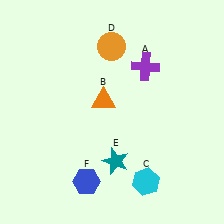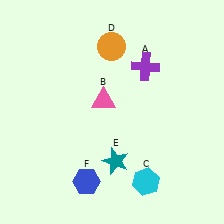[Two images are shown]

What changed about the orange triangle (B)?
In Image 1, B is orange. In Image 2, it changed to pink.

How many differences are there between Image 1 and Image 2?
There is 1 difference between the two images.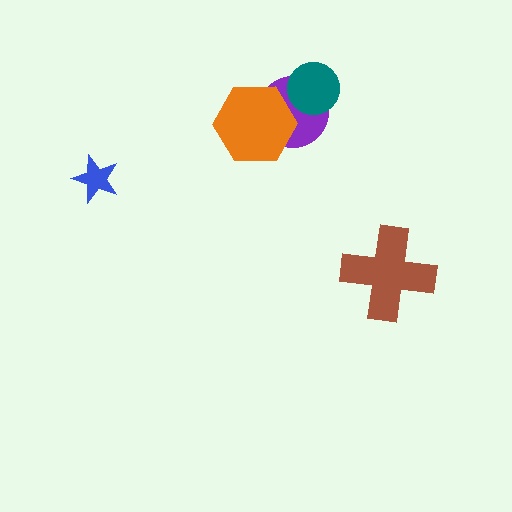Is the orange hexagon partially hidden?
No, no other shape covers it.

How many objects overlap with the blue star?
0 objects overlap with the blue star.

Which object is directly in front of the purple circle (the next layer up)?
The orange hexagon is directly in front of the purple circle.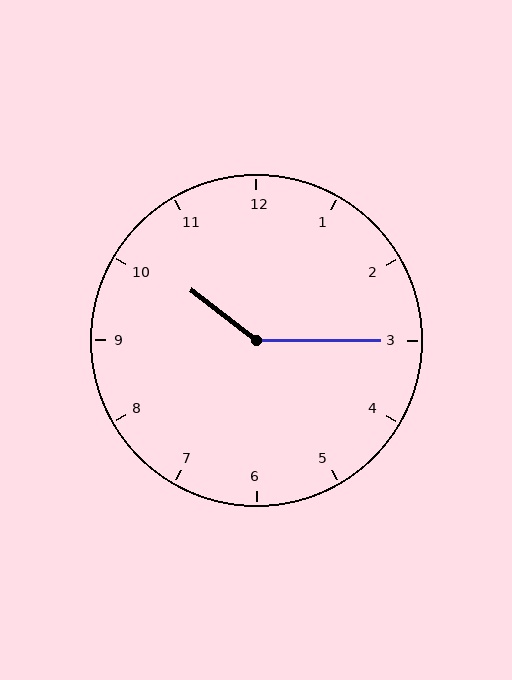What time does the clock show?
10:15.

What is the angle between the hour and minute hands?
Approximately 142 degrees.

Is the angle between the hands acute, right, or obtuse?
It is obtuse.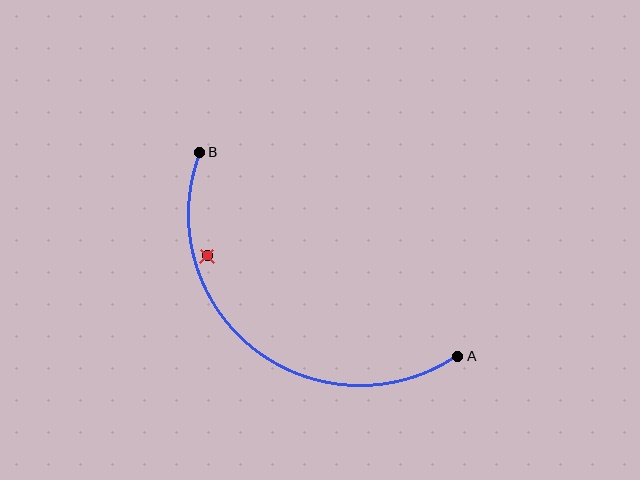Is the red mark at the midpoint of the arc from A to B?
No — the red mark does not lie on the arc at all. It sits slightly inside the curve.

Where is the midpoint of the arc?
The arc midpoint is the point on the curve farthest from the straight line joining A and B. It sits below and to the left of that line.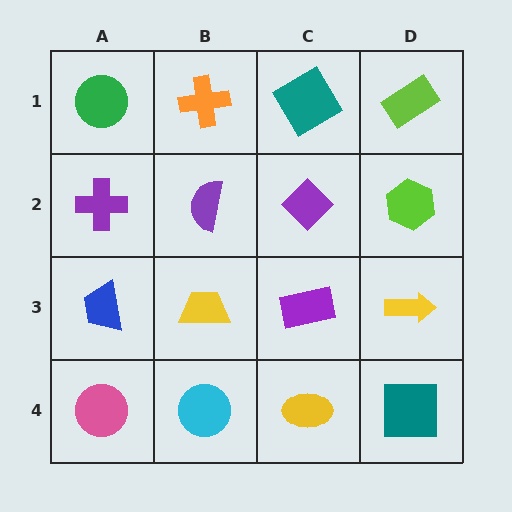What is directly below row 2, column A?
A blue trapezoid.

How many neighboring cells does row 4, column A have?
2.